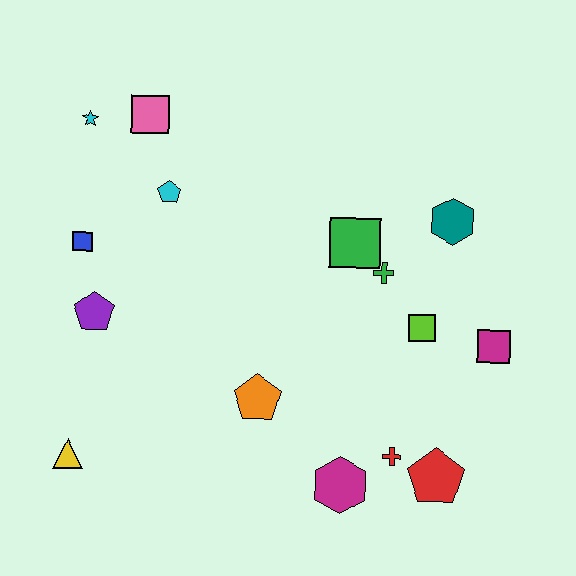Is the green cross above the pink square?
No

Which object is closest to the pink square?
The cyan star is closest to the pink square.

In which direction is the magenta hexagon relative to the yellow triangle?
The magenta hexagon is to the right of the yellow triangle.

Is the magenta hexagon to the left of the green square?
Yes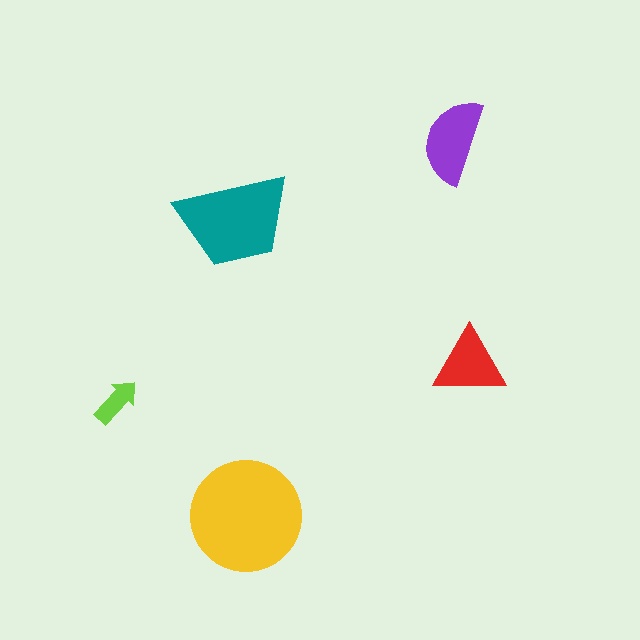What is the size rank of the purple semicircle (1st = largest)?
3rd.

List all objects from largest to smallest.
The yellow circle, the teal trapezoid, the purple semicircle, the red triangle, the lime arrow.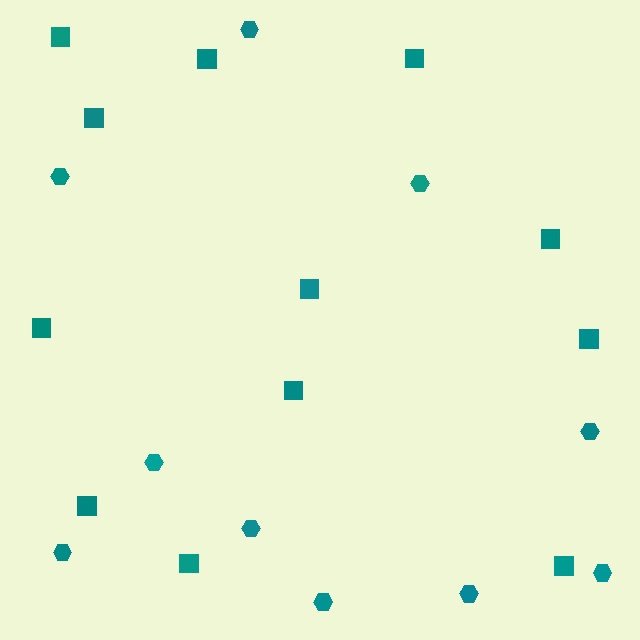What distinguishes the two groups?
There are 2 groups: one group of squares (12) and one group of hexagons (10).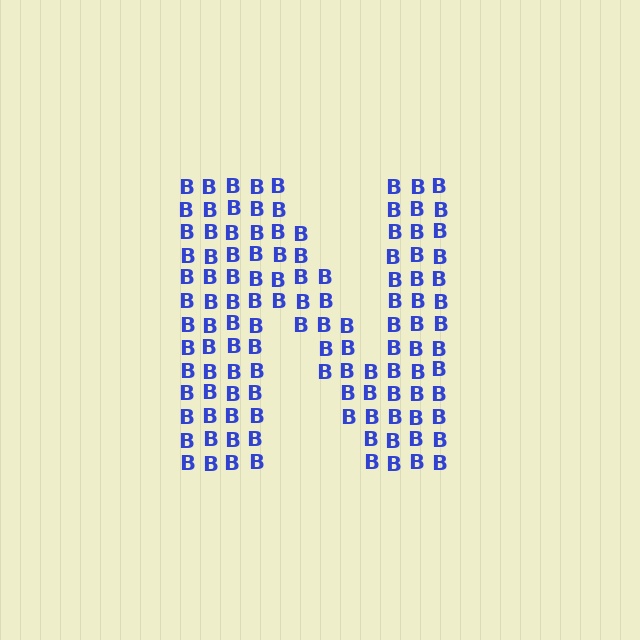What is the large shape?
The large shape is the letter N.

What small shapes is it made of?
It is made of small letter B's.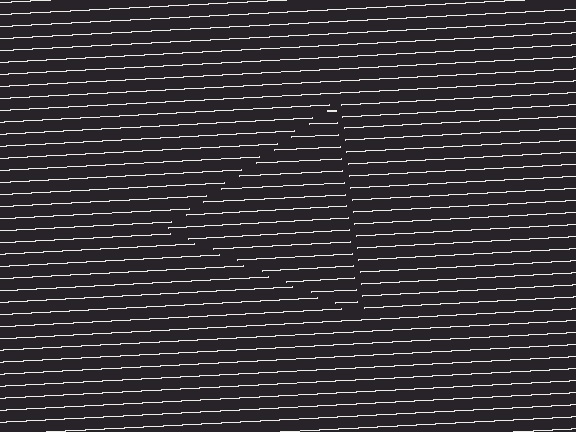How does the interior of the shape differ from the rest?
The interior of the shape contains the same grating, shifted by half a period — the contour is defined by the phase discontinuity where line-ends from the inner and outer gratings abut.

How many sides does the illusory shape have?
3 sides — the line-ends trace a triangle.